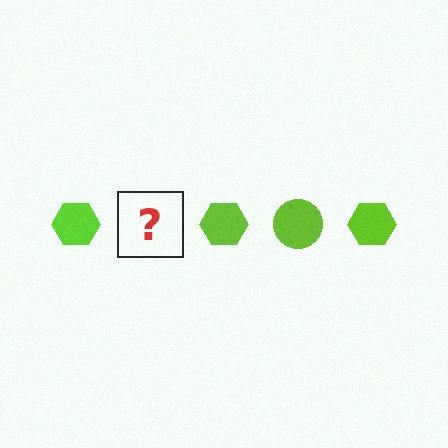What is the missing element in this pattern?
The missing element is a lime circle.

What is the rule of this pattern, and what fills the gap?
The rule is that the pattern cycles through hexagon, circle shapes in lime. The gap should be filled with a lime circle.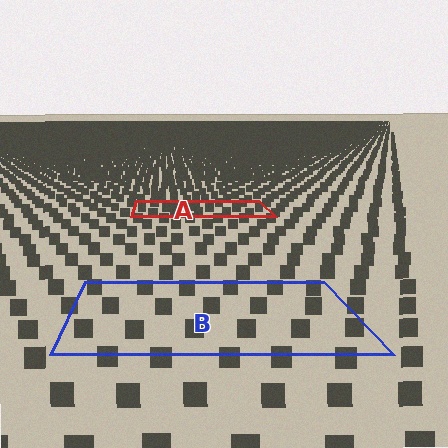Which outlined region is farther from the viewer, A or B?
Region A is farther from the viewer — the texture elements inside it appear smaller and more densely packed.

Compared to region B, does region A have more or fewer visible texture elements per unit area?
Region A has more texture elements per unit area — they are packed more densely because it is farther away.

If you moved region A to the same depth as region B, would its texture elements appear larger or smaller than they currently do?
They would appear larger. At a closer depth, the same texture elements are projected at a bigger on-screen size.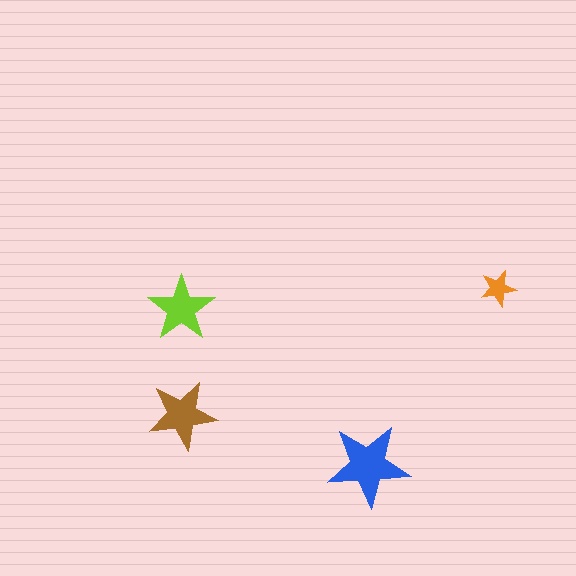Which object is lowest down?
The blue star is bottommost.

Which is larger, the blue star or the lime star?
The blue one.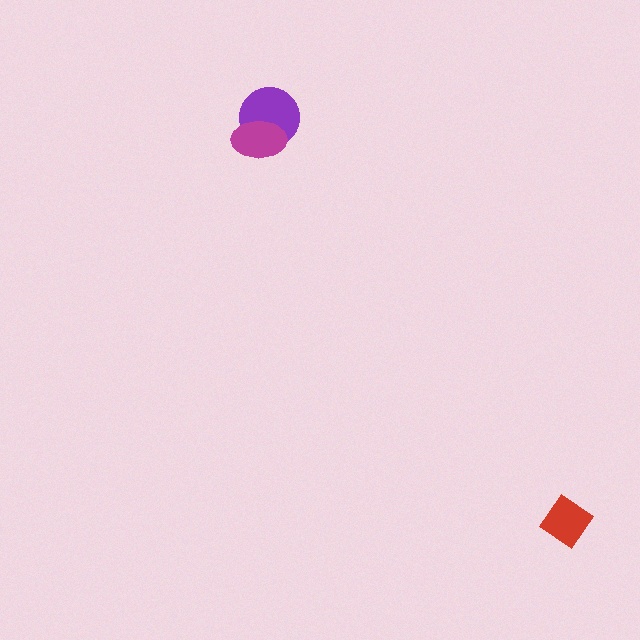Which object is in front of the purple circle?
The magenta ellipse is in front of the purple circle.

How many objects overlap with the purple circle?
1 object overlaps with the purple circle.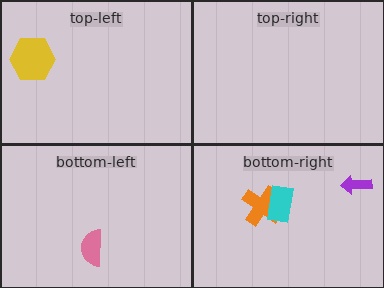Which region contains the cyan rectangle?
The bottom-right region.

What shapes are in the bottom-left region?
The pink semicircle.